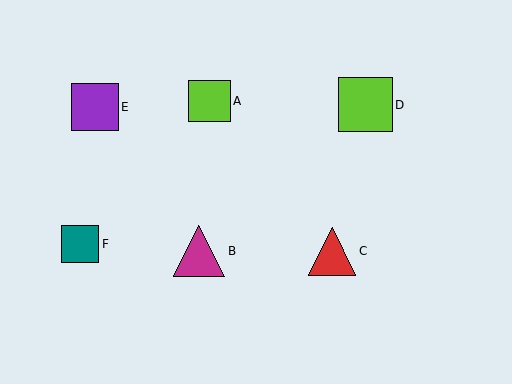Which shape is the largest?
The lime square (labeled D) is the largest.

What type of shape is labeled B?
Shape B is a magenta triangle.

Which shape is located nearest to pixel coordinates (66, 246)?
The teal square (labeled F) at (80, 244) is nearest to that location.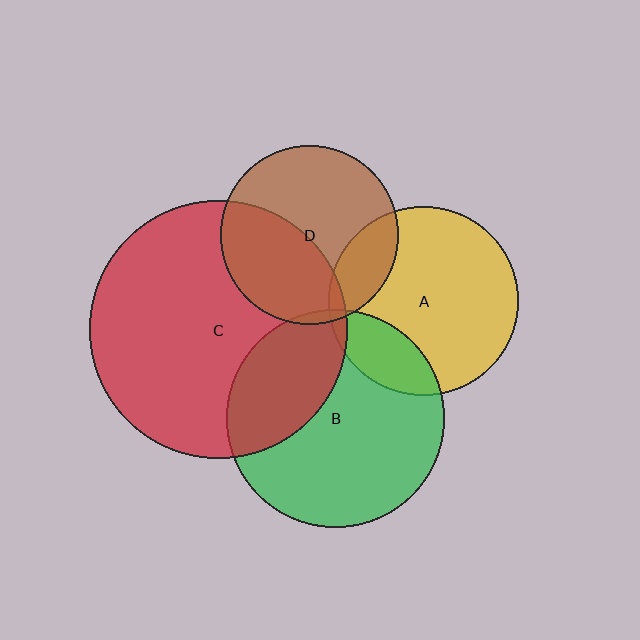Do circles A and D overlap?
Yes.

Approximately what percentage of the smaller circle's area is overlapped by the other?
Approximately 20%.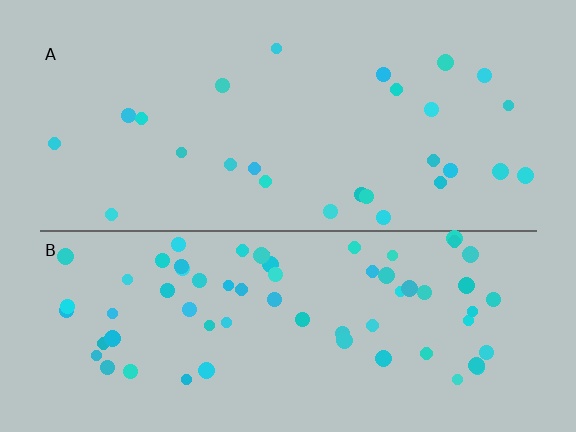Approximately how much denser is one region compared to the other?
Approximately 2.5× — region B over region A.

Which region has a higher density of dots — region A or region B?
B (the bottom).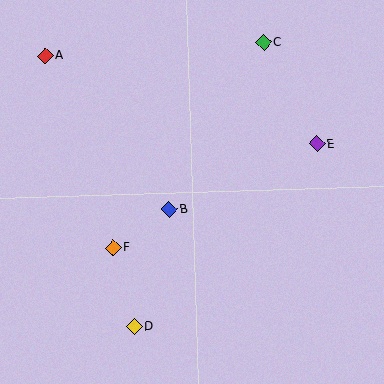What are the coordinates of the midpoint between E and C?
The midpoint between E and C is at (290, 93).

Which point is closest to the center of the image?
Point B at (169, 209) is closest to the center.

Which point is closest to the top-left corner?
Point A is closest to the top-left corner.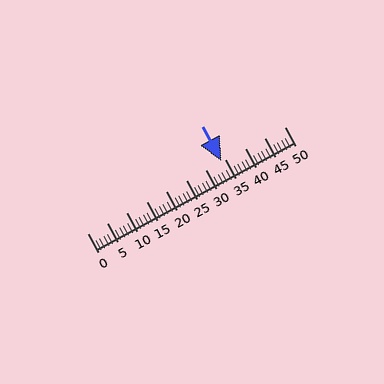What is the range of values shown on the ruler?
The ruler shows values from 0 to 50.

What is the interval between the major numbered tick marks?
The major tick marks are spaced 5 units apart.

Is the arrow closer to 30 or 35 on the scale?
The arrow is closer to 35.